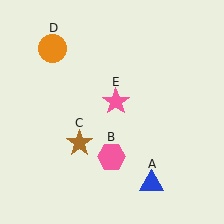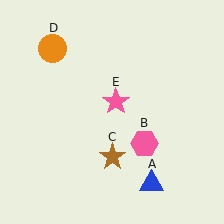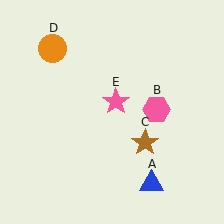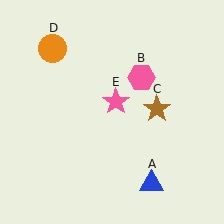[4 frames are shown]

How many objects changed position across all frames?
2 objects changed position: pink hexagon (object B), brown star (object C).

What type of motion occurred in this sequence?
The pink hexagon (object B), brown star (object C) rotated counterclockwise around the center of the scene.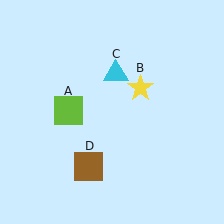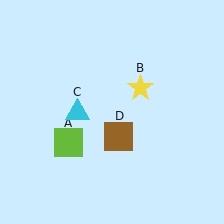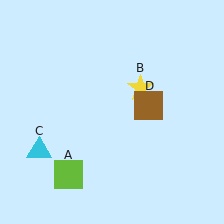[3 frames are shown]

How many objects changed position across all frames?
3 objects changed position: lime square (object A), cyan triangle (object C), brown square (object D).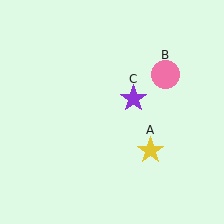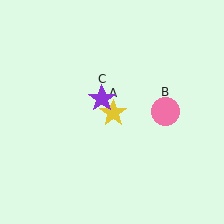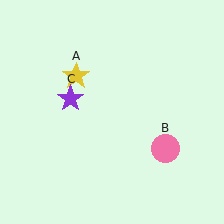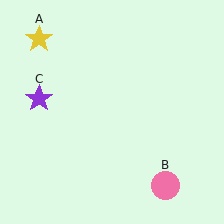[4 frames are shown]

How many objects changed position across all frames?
3 objects changed position: yellow star (object A), pink circle (object B), purple star (object C).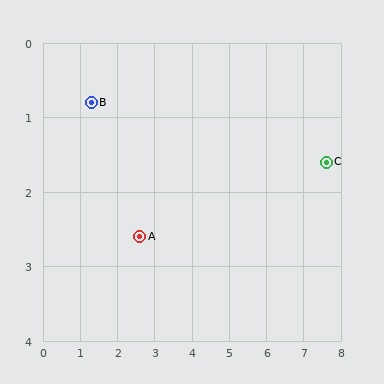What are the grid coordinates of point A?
Point A is at approximately (2.6, 2.6).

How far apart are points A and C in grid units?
Points A and C are about 5.1 grid units apart.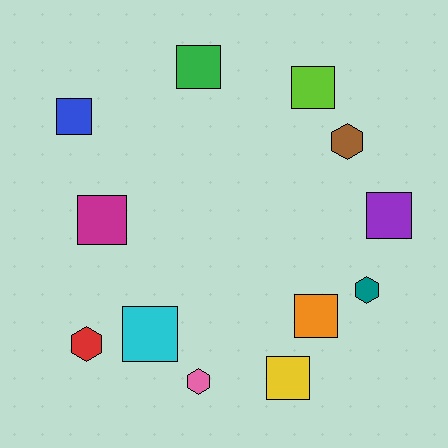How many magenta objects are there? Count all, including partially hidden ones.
There is 1 magenta object.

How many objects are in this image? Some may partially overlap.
There are 12 objects.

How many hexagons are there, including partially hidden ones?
There are 4 hexagons.